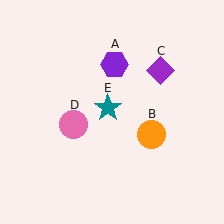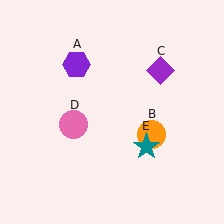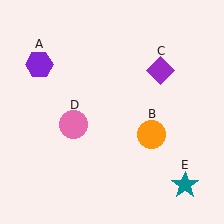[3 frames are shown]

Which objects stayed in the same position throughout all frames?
Orange circle (object B) and purple diamond (object C) and pink circle (object D) remained stationary.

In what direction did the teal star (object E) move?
The teal star (object E) moved down and to the right.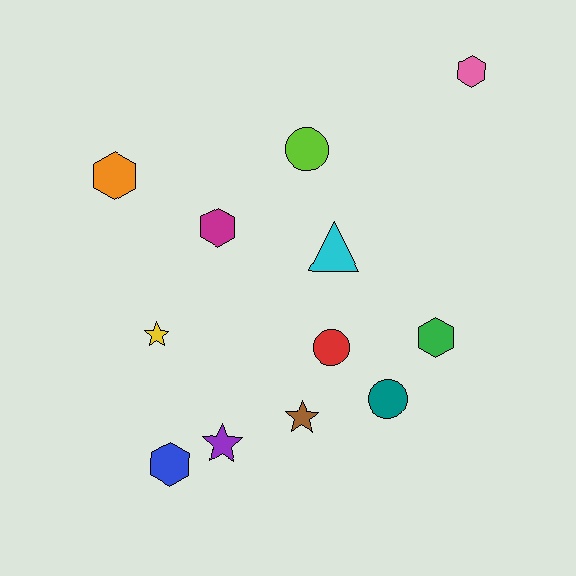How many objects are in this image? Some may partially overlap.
There are 12 objects.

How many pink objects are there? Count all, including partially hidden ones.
There is 1 pink object.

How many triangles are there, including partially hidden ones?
There is 1 triangle.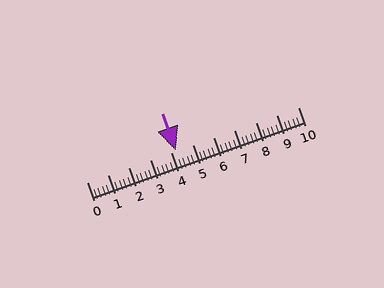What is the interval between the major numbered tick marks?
The major tick marks are spaced 1 units apart.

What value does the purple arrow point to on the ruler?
The purple arrow points to approximately 4.2.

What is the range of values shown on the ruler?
The ruler shows values from 0 to 10.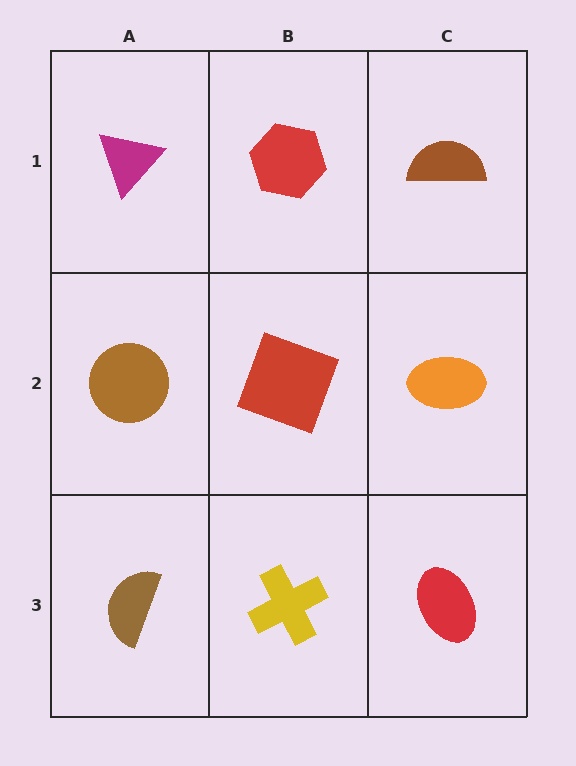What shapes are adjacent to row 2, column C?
A brown semicircle (row 1, column C), a red ellipse (row 3, column C), a red square (row 2, column B).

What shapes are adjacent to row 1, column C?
An orange ellipse (row 2, column C), a red hexagon (row 1, column B).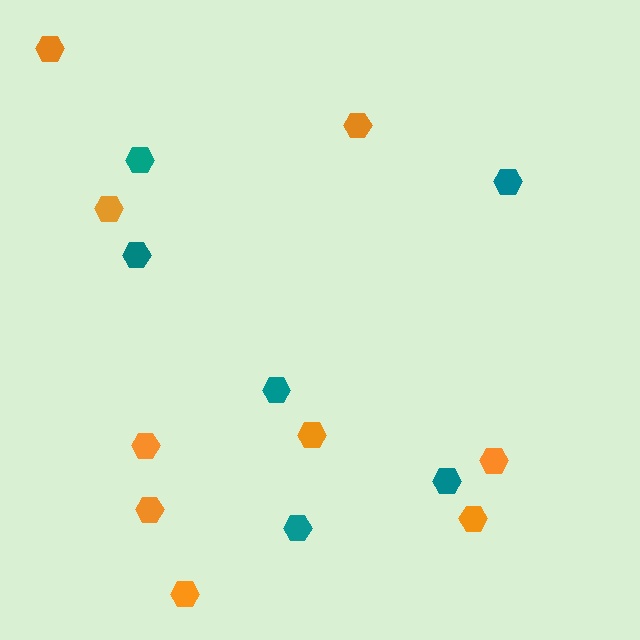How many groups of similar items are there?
There are 2 groups: one group of teal hexagons (6) and one group of orange hexagons (9).